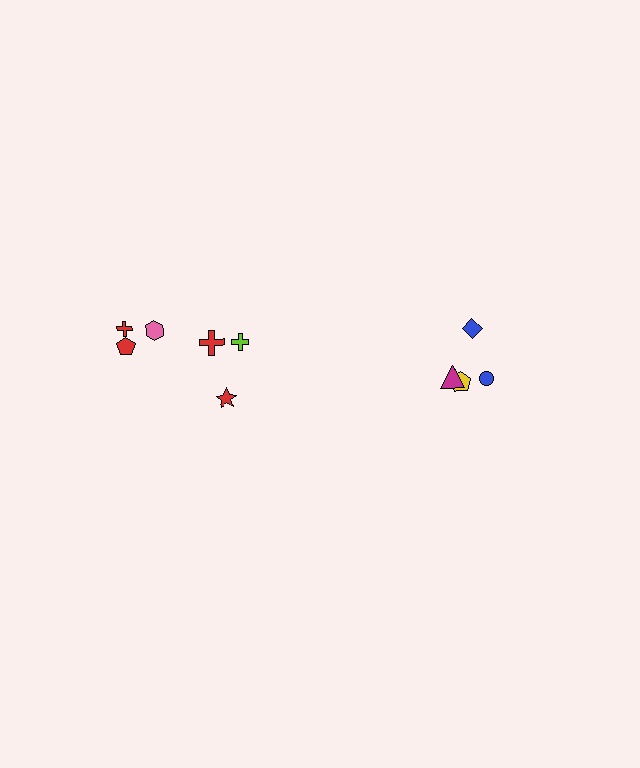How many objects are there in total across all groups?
There are 10 objects.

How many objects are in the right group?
There are 4 objects.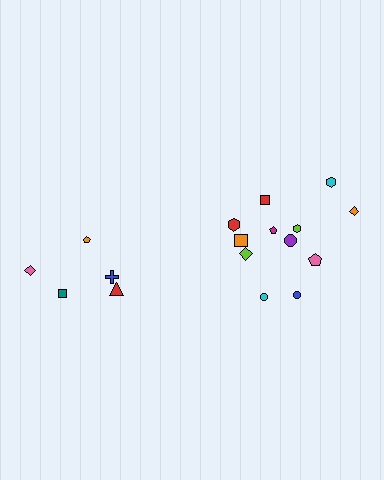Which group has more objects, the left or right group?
The right group.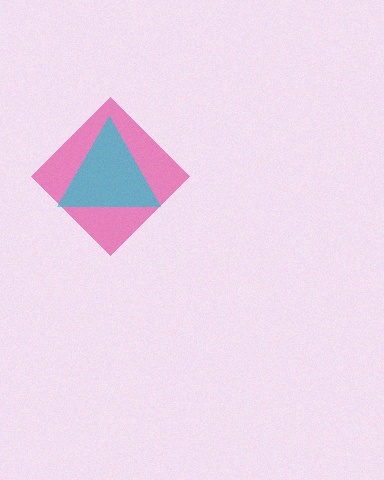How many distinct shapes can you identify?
There are 2 distinct shapes: a pink diamond, a cyan triangle.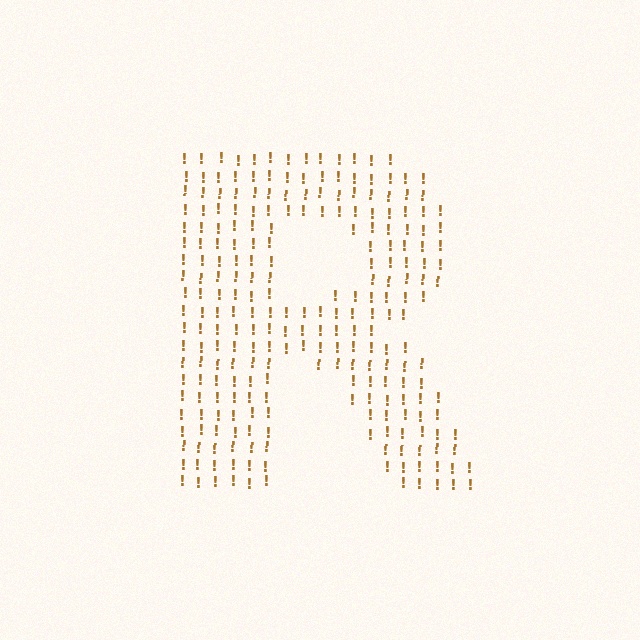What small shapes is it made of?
It is made of small exclamation marks.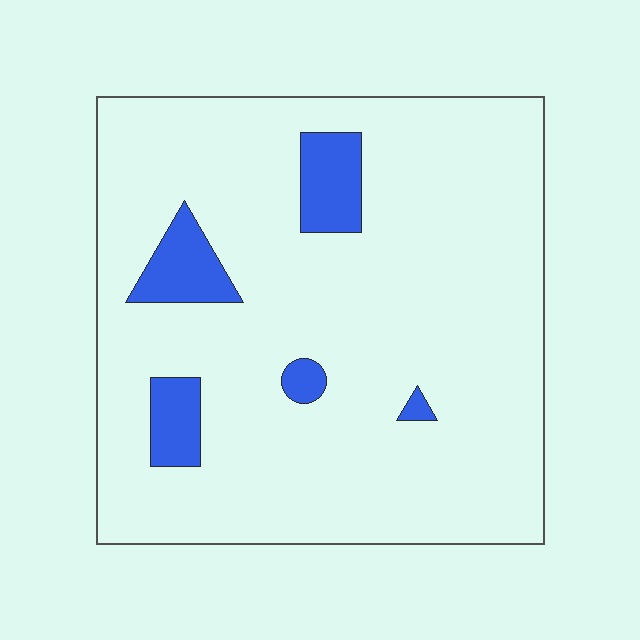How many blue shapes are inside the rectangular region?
5.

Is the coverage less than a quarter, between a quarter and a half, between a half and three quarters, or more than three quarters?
Less than a quarter.